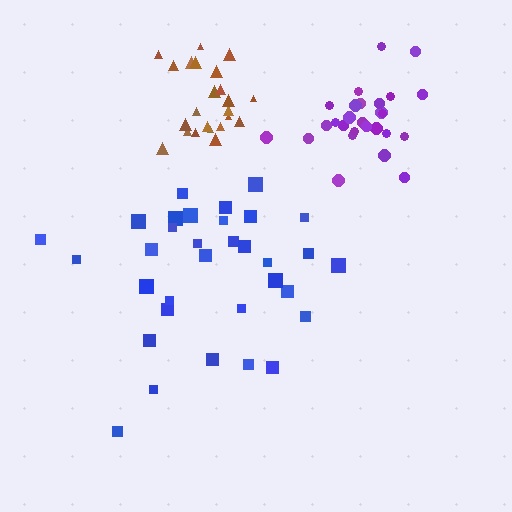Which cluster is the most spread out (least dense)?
Blue.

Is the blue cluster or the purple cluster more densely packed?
Purple.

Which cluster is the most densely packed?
Purple.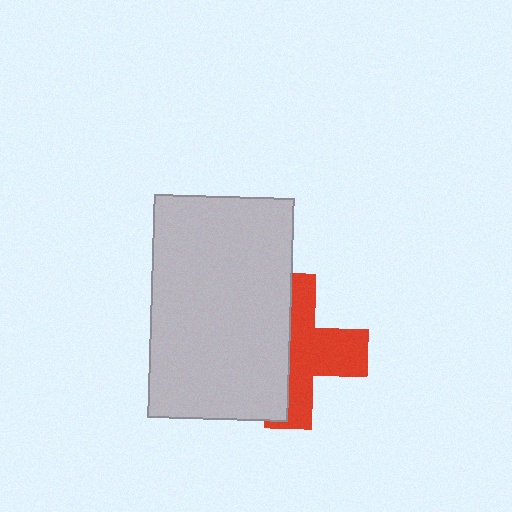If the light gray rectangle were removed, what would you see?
You would see the complete red cross.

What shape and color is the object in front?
The object in front is a light gray rectangle.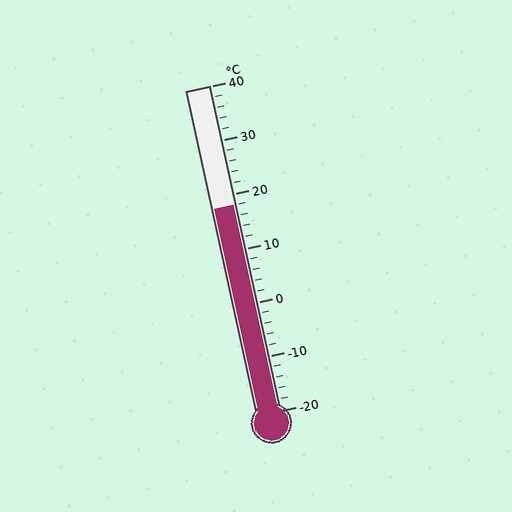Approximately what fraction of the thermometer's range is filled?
The thermometer is filled to approximately 65% of its range.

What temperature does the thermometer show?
The thermometer shows approximately 18°C.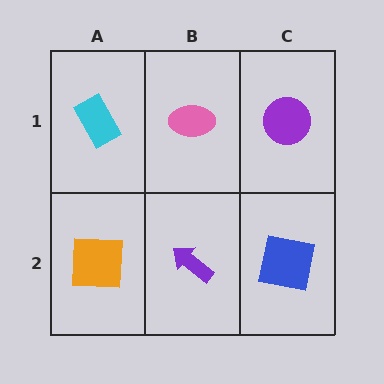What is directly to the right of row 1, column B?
A purple circle.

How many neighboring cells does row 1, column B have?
3.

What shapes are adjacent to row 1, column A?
An orange square (row 2, column A), a pink ellipse (row 1, column B).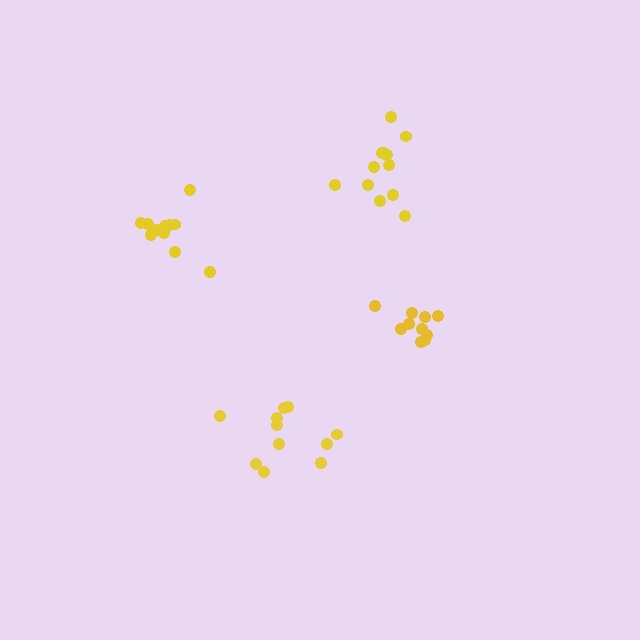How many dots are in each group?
Group 1: 11 dots, Group 2: 10 dots, Group 3: 12 dots, Group 4: 11 dots (44 total).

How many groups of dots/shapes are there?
There are 4 groups.